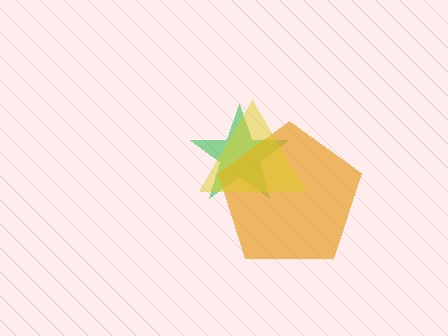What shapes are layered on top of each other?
The layered shapes are: a green star, an orange pentagon, a yellow triangle.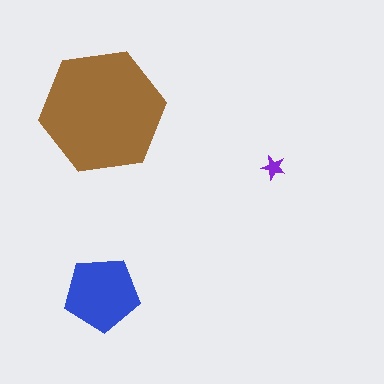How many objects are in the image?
There are 3 objects in the image.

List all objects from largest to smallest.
The brown hexagon, the blue pentagon, the purple star.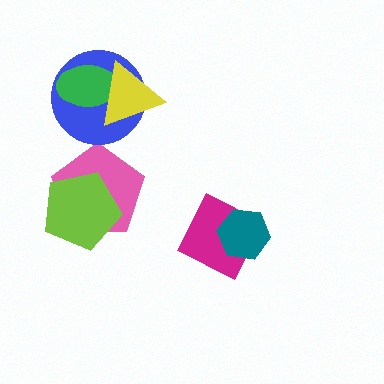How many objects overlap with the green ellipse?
2 objects overlap with the green ellipse.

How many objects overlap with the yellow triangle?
2 objects overlap with the yellow triangle.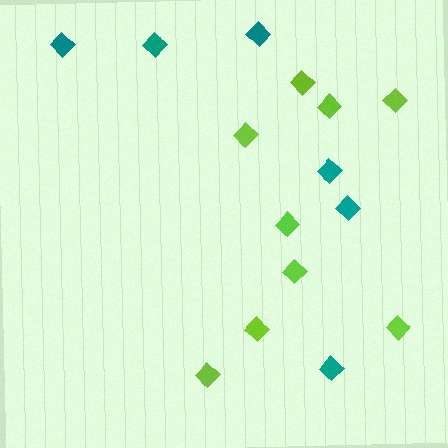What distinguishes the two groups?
There are 2 groups: one group of teal diamonds (6) and one group of lime diamonds (9).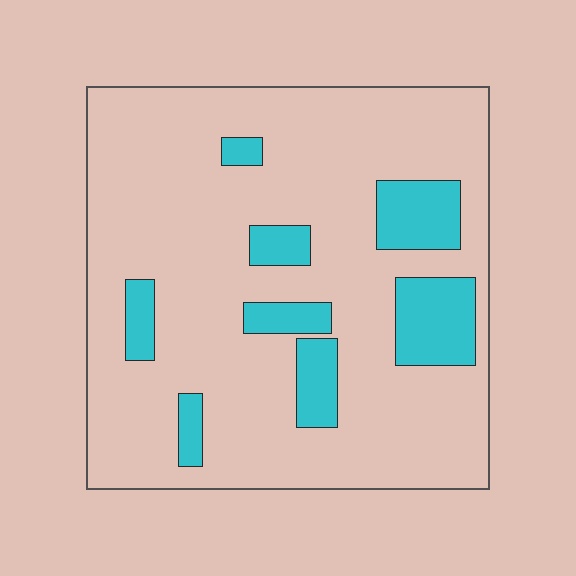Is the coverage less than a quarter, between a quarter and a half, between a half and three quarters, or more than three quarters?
Less than a quarter.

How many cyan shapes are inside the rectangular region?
8.